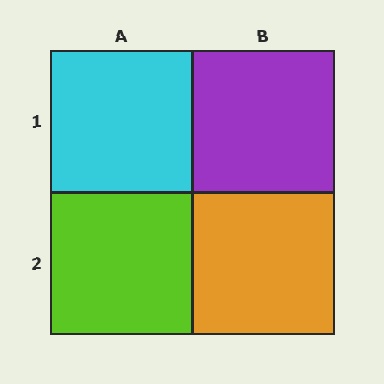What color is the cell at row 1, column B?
Purple.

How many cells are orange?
1 cell is orange.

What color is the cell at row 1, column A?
Cyan.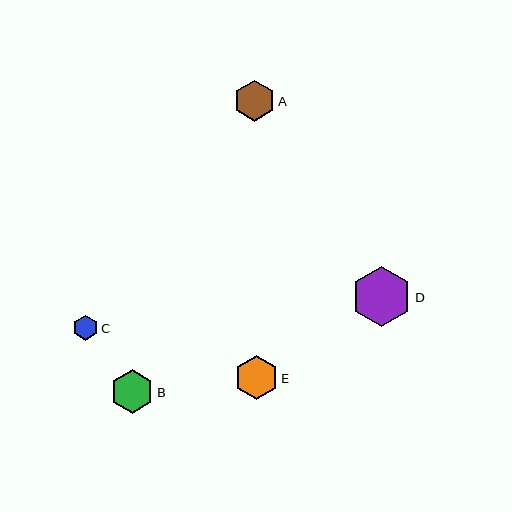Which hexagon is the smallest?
Hexagon C is the smallest with a size of approximately 25 pixels.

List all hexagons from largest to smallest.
From largest to smallest: D, B, E, A, C.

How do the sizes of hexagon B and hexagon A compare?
Hexagon B and hexagon A are approximately the same size.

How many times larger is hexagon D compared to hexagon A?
Hexagon D is approximately 1.5 times the size of hexagon A.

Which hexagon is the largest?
Hexagon D is the largest with a size of approximately 60 pixels.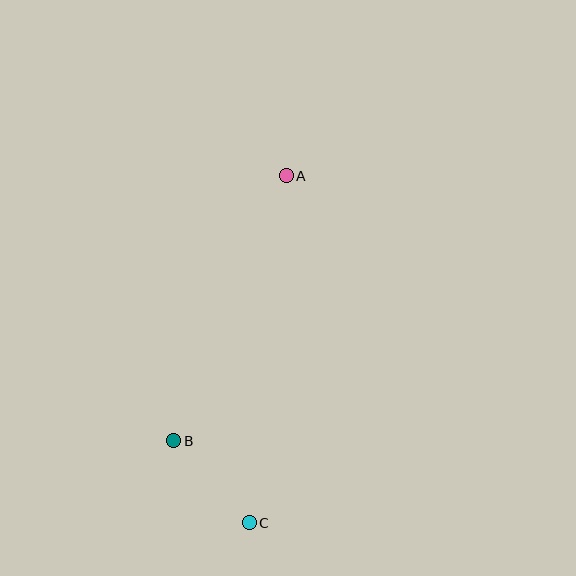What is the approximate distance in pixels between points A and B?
The distance between A and B is approximately 288 pixels.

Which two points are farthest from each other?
Points A and C are farthest from each other.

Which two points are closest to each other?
Points B and C are closest to each other.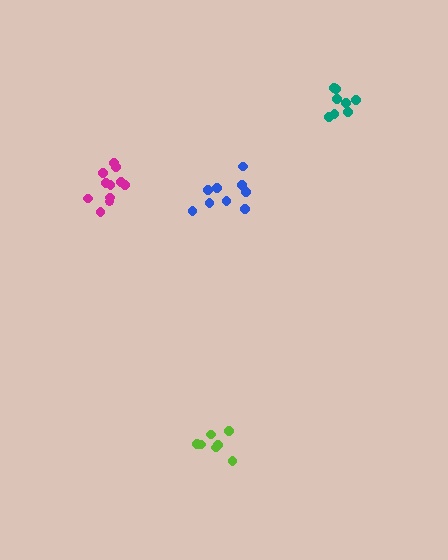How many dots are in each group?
Group 1: 8 dots, Group 2: 9 dots, Group 3: 7 dots, Group 4: 11 dots (35 total).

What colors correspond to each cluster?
The clusters are colored: teal, blue, lime, magenta.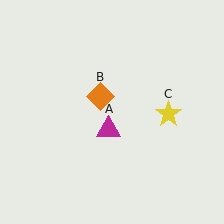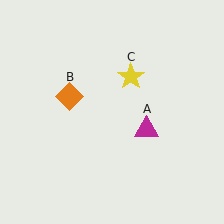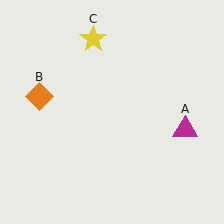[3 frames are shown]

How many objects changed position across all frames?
3 objects changed position: magenta triangle (object A), orange diamond (object B), yellow star (object C).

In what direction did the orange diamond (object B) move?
The orange diamond (object B) moved left.